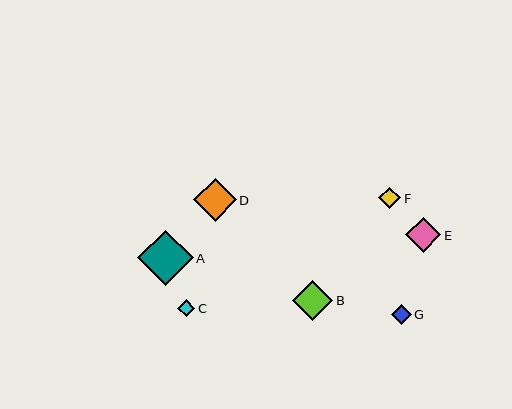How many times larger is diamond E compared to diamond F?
Diamond E is approximately 1.6 times the size of diamond F.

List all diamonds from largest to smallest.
From largest to smallest: A, D, B, E, F, G, C.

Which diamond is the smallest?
Diamond C is the smallest with a size of approximately 17 pixels.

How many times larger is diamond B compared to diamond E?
Diamond B is approximately 1.2 times the size of diamond E.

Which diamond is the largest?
Diamond A is the largest with a size of approximately 55 pixels.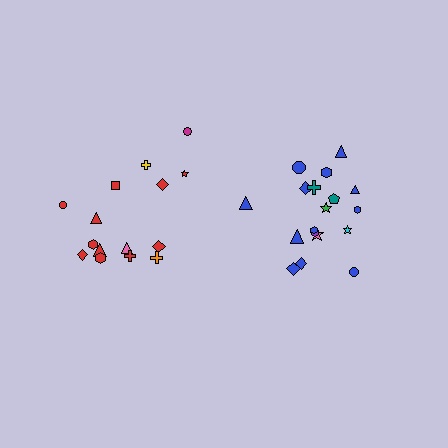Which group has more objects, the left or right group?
The right group.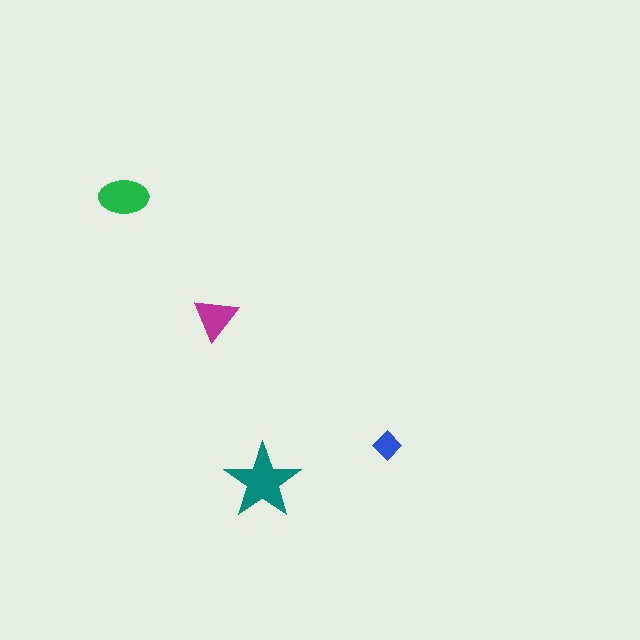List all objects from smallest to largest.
The blue diamond, the magenta triangle, the green ellipse, the teal star.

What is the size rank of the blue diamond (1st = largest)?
4th.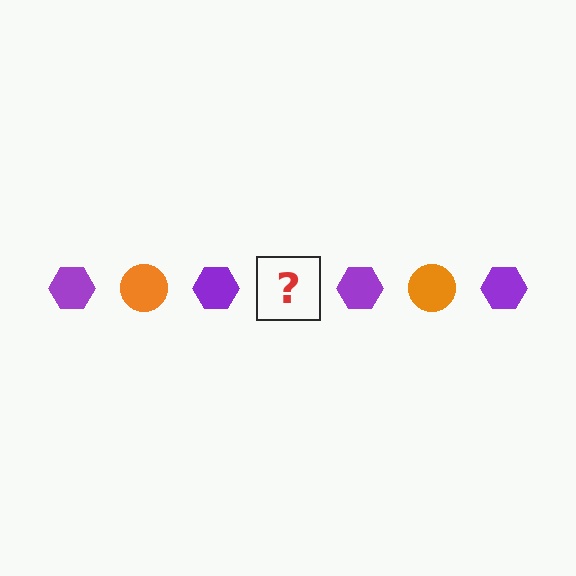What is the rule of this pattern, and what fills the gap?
The rule is that the pattern alternates between purple hexagon and orange circle. The gap should be filled with an orange circle.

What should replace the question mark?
The question mark should be replaced with an orange circle.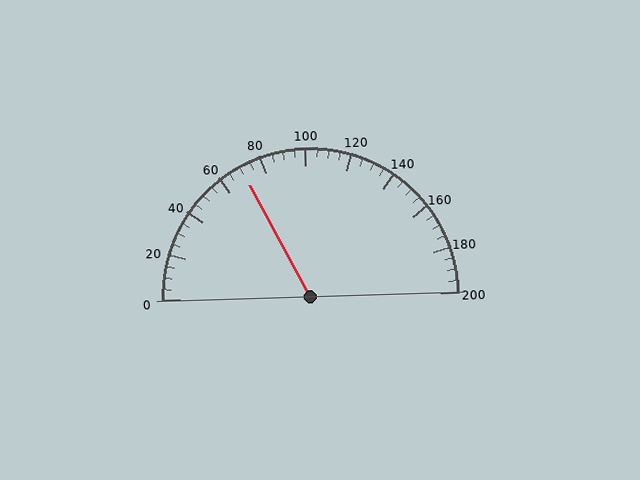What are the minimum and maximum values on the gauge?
The gauge ranges from 0 to 200.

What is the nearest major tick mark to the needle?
The nearest major tick mark is 80.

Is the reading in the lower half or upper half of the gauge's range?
The reading is in the lower half of the range (0 to 200).